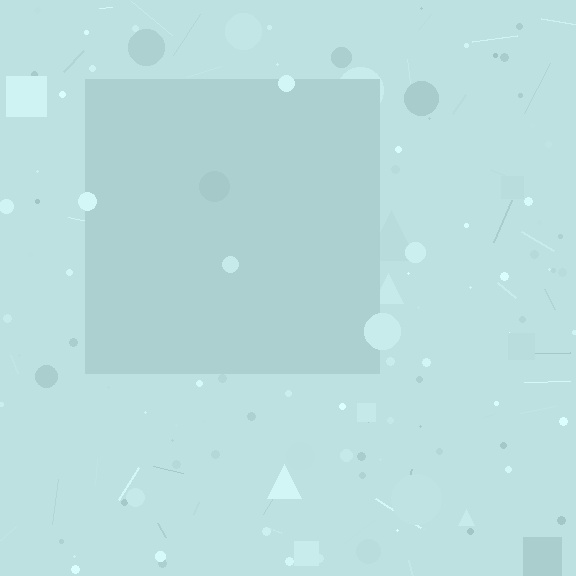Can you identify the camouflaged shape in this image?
The camouflaged shape is a square.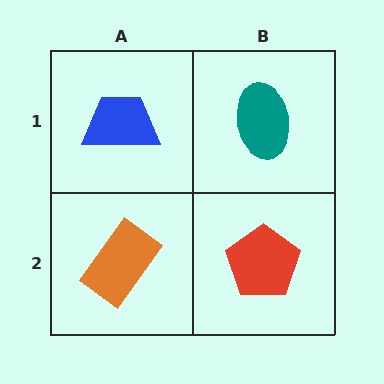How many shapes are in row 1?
2 shapes.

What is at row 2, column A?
An orange rectangle.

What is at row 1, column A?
A blue trapezoid.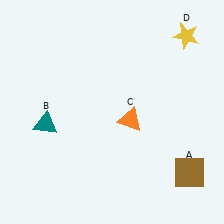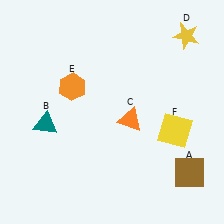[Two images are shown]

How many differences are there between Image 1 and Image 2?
There are 2 differences between the two images.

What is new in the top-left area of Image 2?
An orange hexagon (E) was added in the top-left area of Image 2.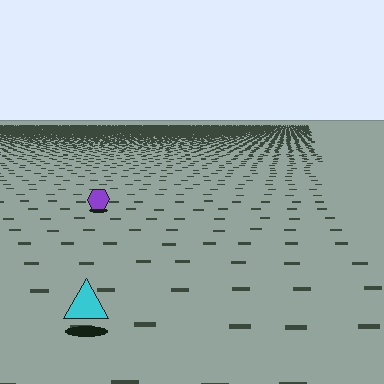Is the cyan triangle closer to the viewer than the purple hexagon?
Yes. The cyan triangle is closer — you can tell from the texture gradient: the ground texture is coarser near it.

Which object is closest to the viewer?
The cyan triangle is closest. The texture marks near it are larger and more spread out.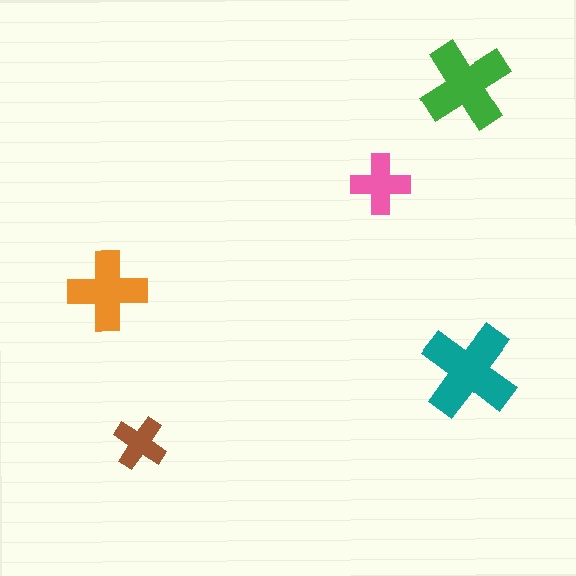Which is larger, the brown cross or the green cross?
The green one.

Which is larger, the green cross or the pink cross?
The green one.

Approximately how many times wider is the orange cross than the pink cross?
About 1.5 times wider.